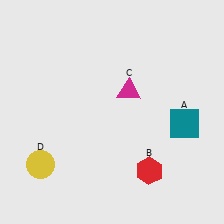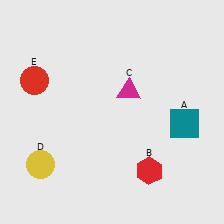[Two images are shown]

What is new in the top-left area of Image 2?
A red circle (E) was added in the top-left area of Image 2.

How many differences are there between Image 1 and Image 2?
There is 1 difference between the two images.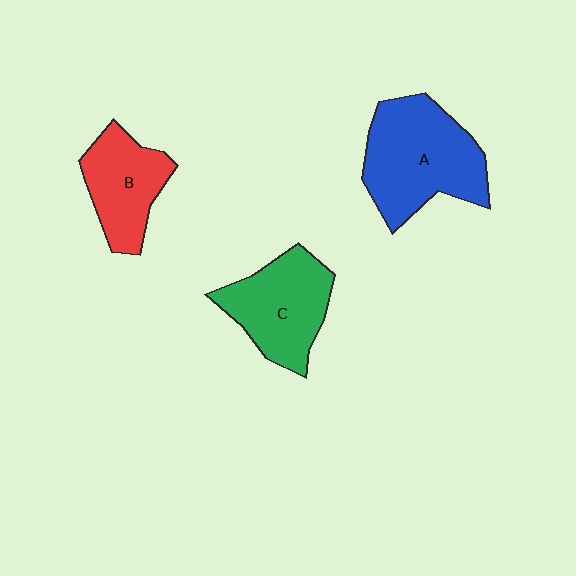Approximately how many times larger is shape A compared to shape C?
Approximately 1.3 times.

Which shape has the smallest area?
Shape B (red).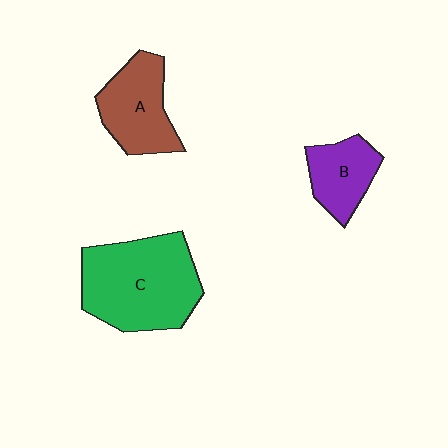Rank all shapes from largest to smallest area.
From largest to smallest: C (green), A (brown), B (purple).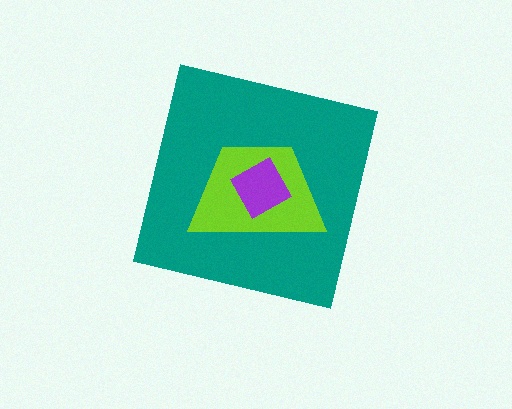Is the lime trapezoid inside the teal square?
Yes.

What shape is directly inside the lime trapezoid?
The purple square.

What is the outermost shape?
The teal square.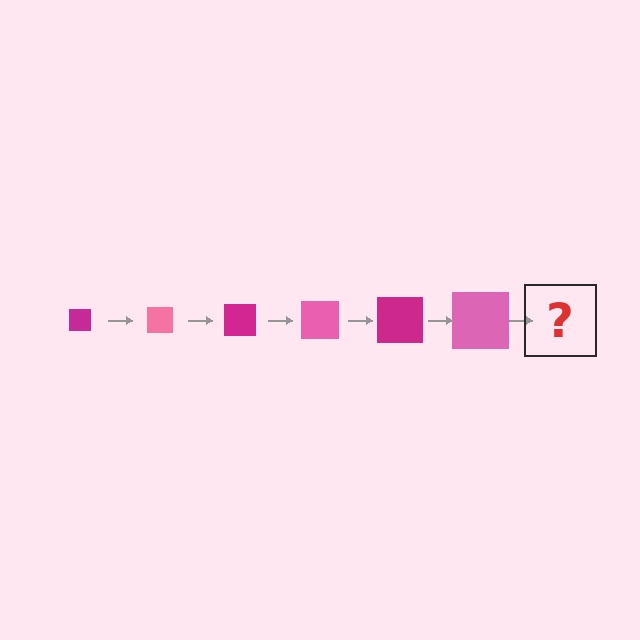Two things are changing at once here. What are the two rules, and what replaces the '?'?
The two rules are that the square grows larger each step and the color cycles through magenta and pink. The '?' should be a magenta square, larger than the previous one.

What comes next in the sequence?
The next element should be a magenta square, larger than the previous one.